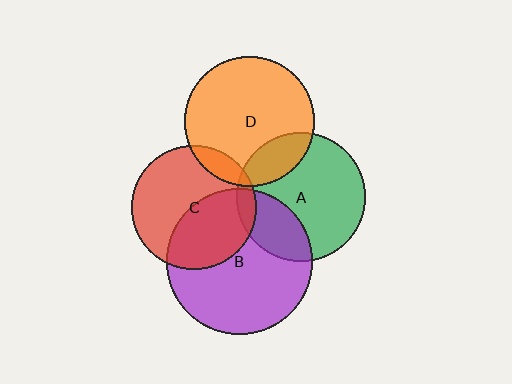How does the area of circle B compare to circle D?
Approximately 1.3 times.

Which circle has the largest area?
Circle B (purple).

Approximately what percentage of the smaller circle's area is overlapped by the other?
Approximately 45%.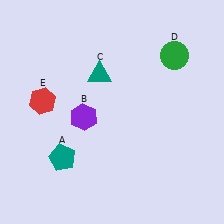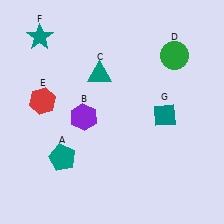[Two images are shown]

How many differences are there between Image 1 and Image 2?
There are 2 differences between the two images.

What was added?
A teal star (F), a teal diamond (G) were added in Image 2.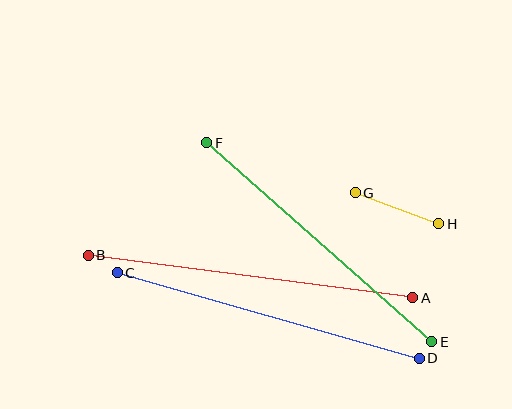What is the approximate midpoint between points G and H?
The midpoint is at approximately (397, 208) pixels.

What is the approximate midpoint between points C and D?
The midpoint is at approximately (268, 315) pixels.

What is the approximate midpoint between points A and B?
The midpoint is at approximately (251, 277) pixels.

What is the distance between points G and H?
The distance is approximately 89 pixels.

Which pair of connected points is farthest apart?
Points A and B are farthest apart.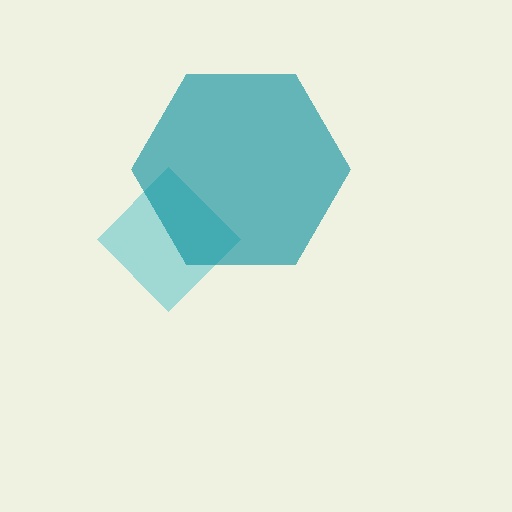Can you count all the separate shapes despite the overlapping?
Yes, there are 2 separate shapes.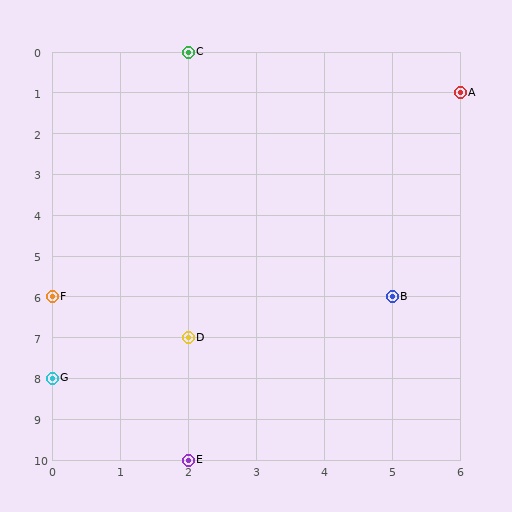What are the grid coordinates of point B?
Point B is at grid coordinates (5, 6).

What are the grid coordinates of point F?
Point F is at grid coordinates (0, 6).